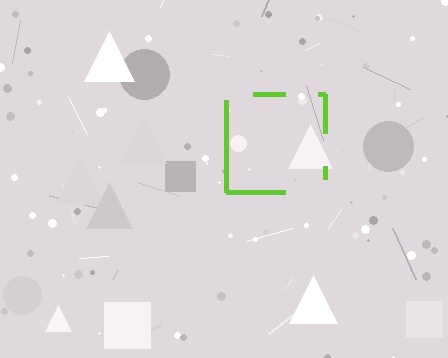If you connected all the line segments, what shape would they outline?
They would outline a square.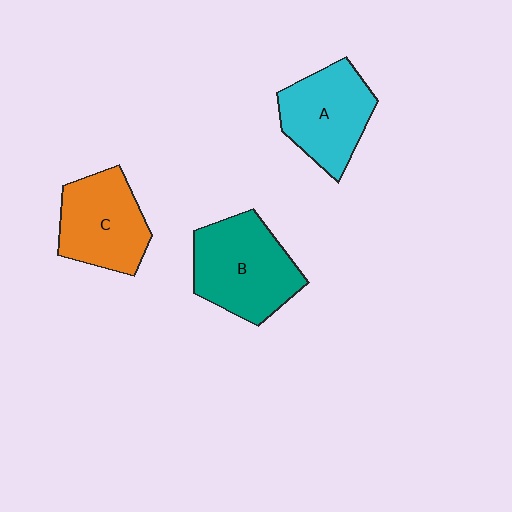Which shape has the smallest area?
Shape C (orange).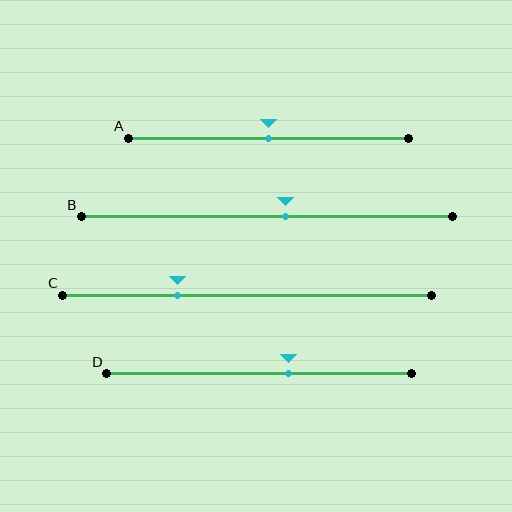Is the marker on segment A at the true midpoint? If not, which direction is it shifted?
Yes, the marker on segment A is at the true midpoint.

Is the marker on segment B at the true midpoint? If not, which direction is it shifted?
No, the marker on segment B is shifted to the right by about 5% of the segment length.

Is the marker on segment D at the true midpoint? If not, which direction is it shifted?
No, the marker on segment D is shifted to the right by about 10% of the segment length.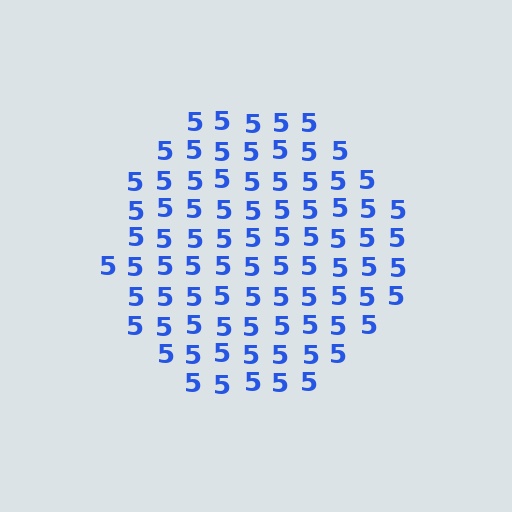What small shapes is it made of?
It is made of small digit 5's.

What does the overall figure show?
The overall figure shows a circle.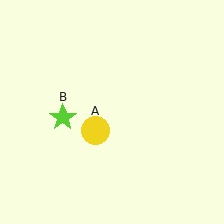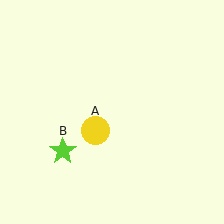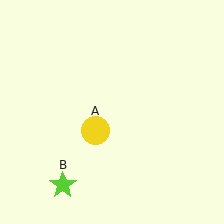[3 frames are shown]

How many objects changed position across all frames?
1 object changed position: lime star (object B).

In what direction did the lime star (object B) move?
The lime star (object B) moved down.